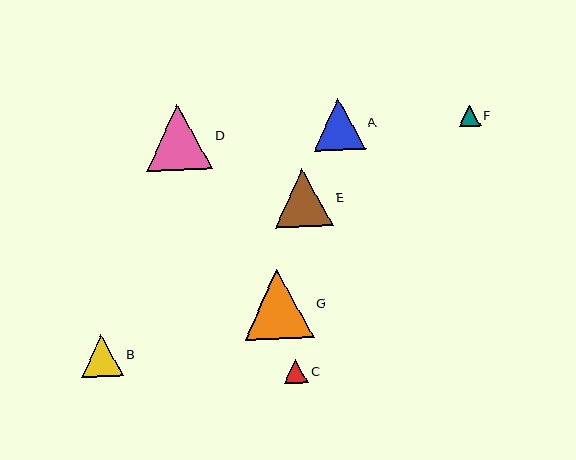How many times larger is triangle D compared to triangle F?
Triangle D is approximately 3.1 times the size of triangle F.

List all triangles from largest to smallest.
From largest to smallest: G, D, E, A, B, C, F.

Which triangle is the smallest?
Triangle F is the smallest with a size of approximately 21 pixels.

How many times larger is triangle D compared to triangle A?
Triangle D is approximately 1.3 times the size of triangle A.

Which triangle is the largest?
Triangle G is the largest with a size of approximately 69 pixels.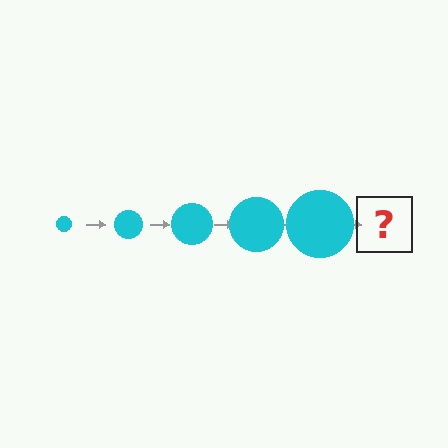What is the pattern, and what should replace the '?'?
The pattern is that the circle gets progressively larger each step. The '?' should be a cyan circle, larger than the previous one.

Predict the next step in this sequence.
The next step is a cyan circle, larger than the previous one.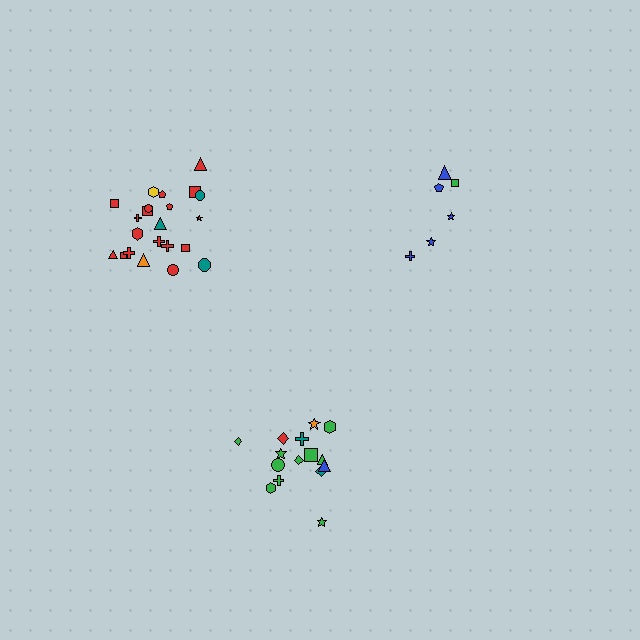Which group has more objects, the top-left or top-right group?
The top-left group.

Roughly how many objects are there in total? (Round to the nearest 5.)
Roughly 45 objects in total.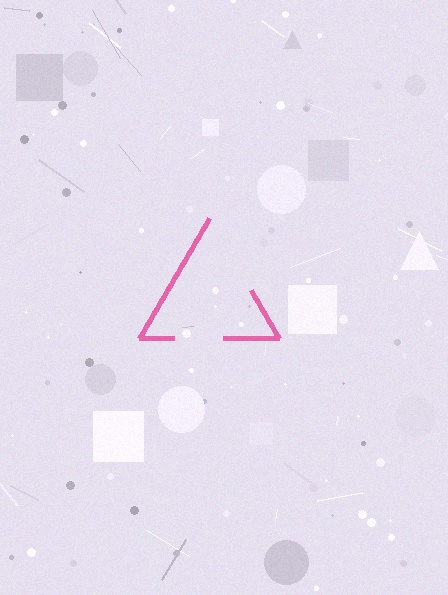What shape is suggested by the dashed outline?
The dashed outline suggests a triangle.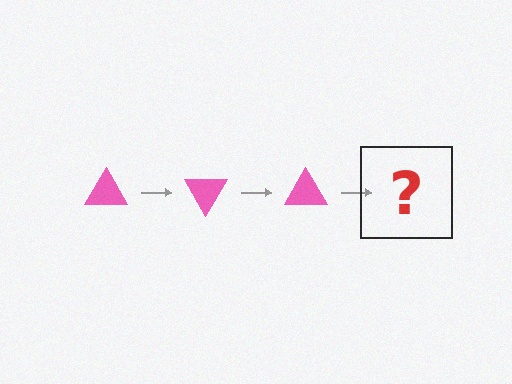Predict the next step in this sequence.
The next step is a pink triangle rotated 180 degrees.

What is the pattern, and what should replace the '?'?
The pattern is that the triangle rotates 60 degrees each step. The '?' should be a pink triangle rotated 180 degrees.